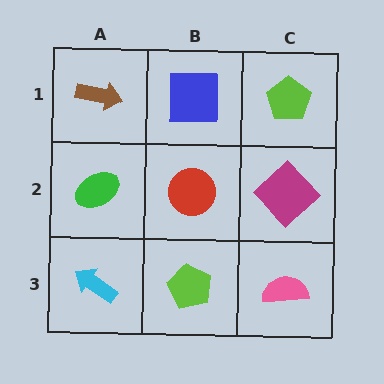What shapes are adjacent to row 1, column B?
A red circle (row 2, column B), a brown arrow (row 1, column A), a lime pentagon (row 1, column C).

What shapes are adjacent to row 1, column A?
A green ellipse (row 2, column A), a blue square (row 1, column B).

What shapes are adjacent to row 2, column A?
A brown arrow (row 1, column A), a cyan arrow (row 3, column A), a red circle (row 2, column B).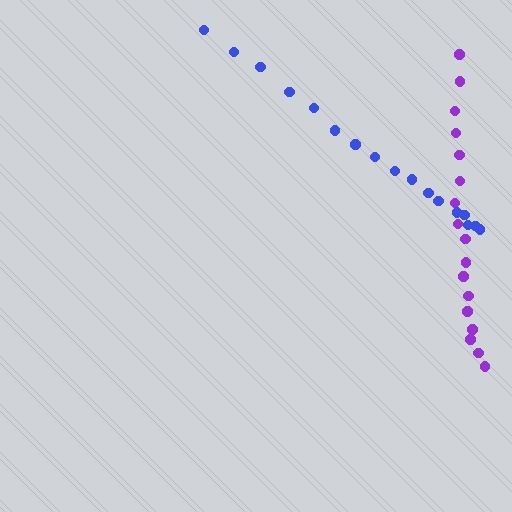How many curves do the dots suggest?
There are 2 distinct paths.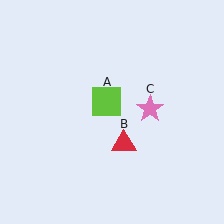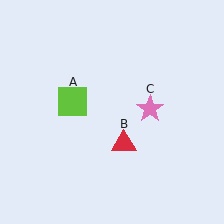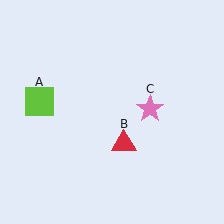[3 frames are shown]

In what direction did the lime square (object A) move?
The lime square (object A) moved left.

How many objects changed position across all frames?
1 object changed position: lime square (object A).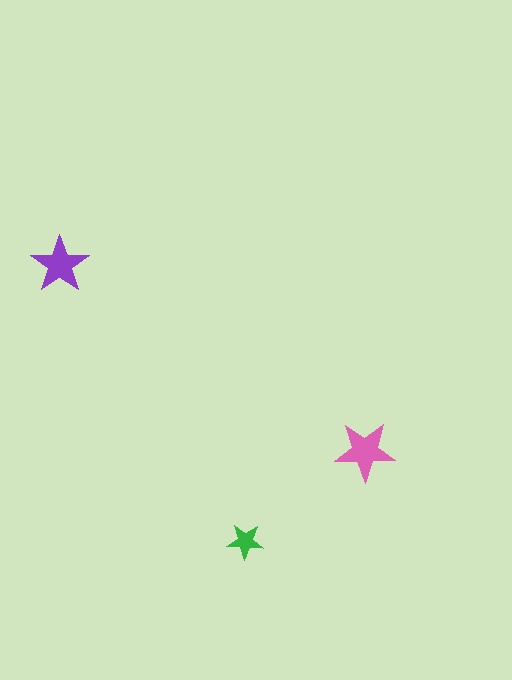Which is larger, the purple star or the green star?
The purple one.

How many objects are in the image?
There are 3 objects in the image.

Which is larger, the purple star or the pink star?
The pink one.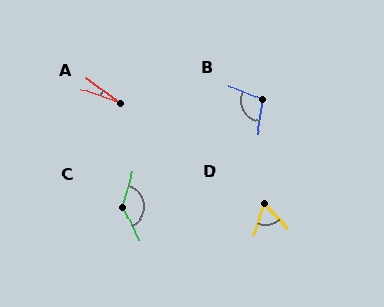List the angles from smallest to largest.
A (17°), D (62°), B (105°), C (138°).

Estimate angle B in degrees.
Approximately 105 degrees.